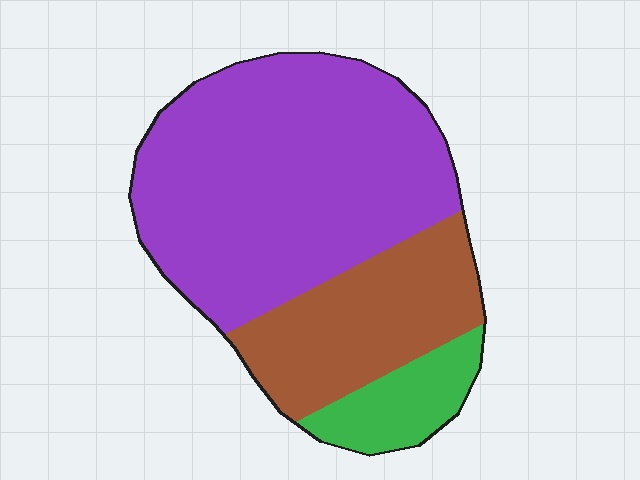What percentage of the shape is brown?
Brown takes up about one quarter (1/4) of the shape.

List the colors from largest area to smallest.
From largest to smallest: purple, brown, green.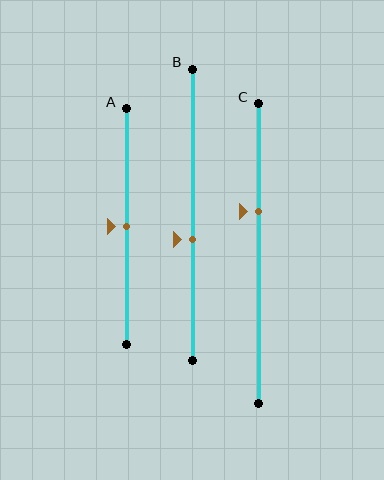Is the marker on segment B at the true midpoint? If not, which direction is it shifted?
No, the marker on segment B is shifted downward by about 8% of the segment length.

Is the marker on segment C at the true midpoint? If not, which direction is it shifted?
No, the marker on segment C is shifted upward by about 14% of the segment length.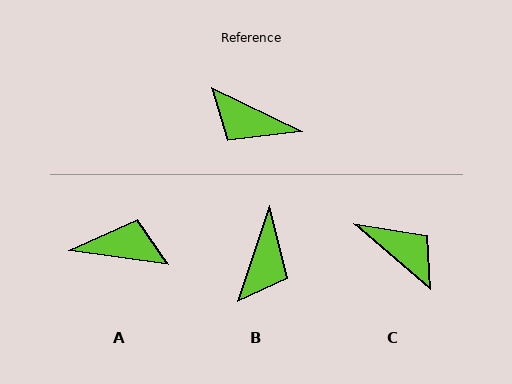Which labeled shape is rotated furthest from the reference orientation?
C, about 165 degrees away.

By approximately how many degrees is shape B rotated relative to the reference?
Approximately 98 degrees counter-clockwise.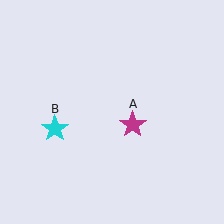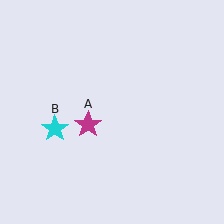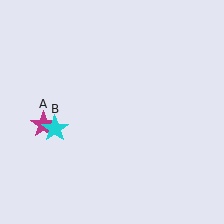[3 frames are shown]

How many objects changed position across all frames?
1 object changed position: magenta star (object A).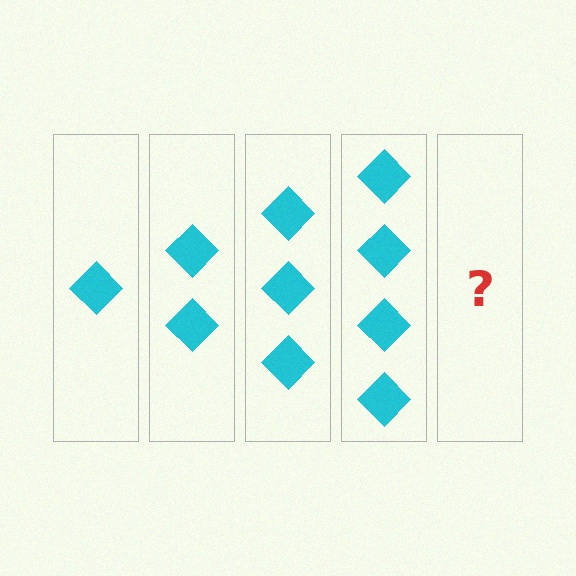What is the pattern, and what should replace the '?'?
The pattern is that each step adds one more diamond. The '?' should be 5 diamonds.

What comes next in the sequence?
The next element should be 5 diamonds.